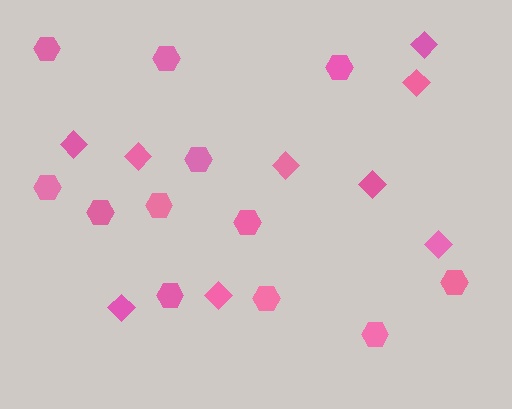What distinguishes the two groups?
There are 2 groups: one group of hexagons (12) and one group of diamonds (9).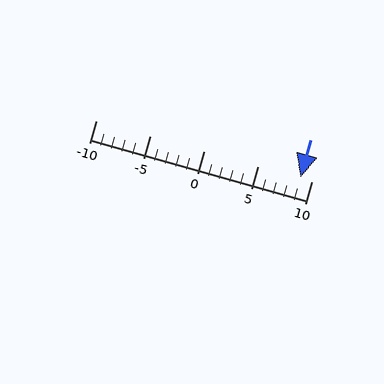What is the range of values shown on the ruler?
The ruler shows values from -10 to 10.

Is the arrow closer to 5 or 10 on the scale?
The arrow is closer to 10.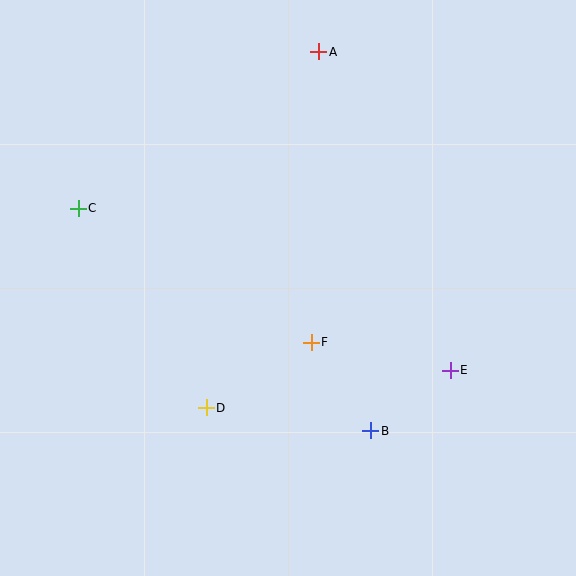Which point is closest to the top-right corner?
Point A is closest to the top-right corner.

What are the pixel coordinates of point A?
Point A is at (319, 52).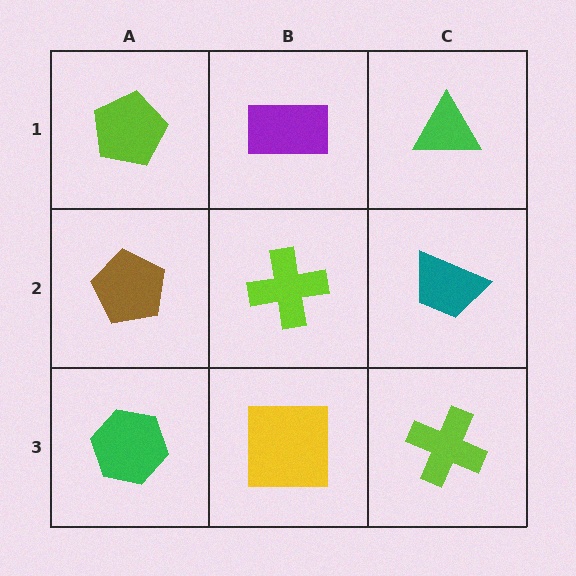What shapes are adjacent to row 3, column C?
A teal trapezoid (row 2, column C), a yellow square (row 3, column B).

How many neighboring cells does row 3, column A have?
2.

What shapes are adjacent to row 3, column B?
A lime cross (row 2, column B), a green hexagon (row 3, column A), a lime cross (row 3, column C).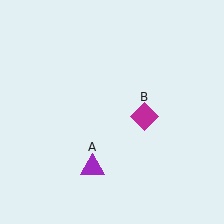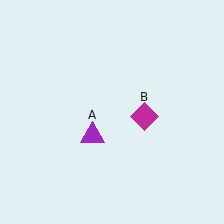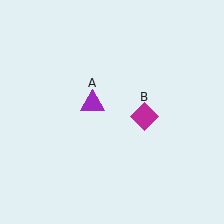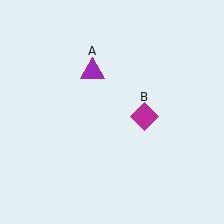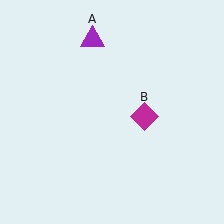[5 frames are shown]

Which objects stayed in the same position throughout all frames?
Magenta diamond (object B) remained stationary.